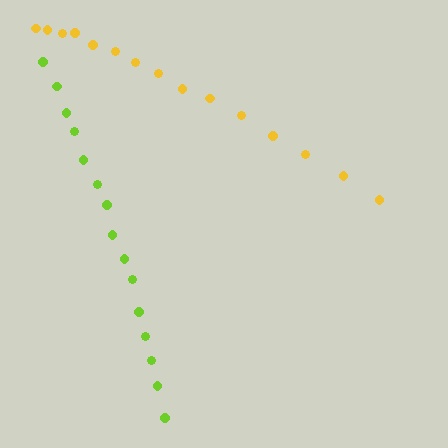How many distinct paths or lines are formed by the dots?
There are 2 distinct paths.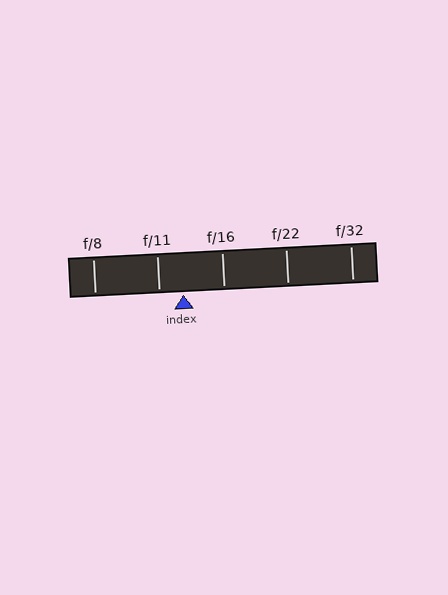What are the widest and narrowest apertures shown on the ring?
The widest aperture shown is f/8 and the narrowest is f/32.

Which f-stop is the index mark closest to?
The index mark is closest to f/11.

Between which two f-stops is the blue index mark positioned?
The index mark is between f/11 and f/16.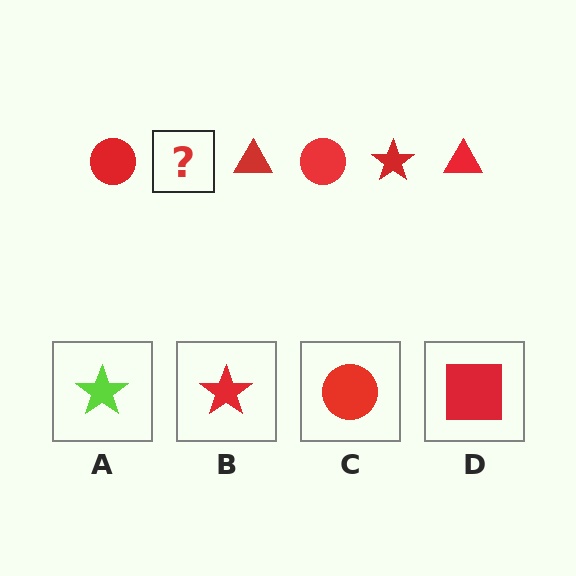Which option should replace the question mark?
Option B.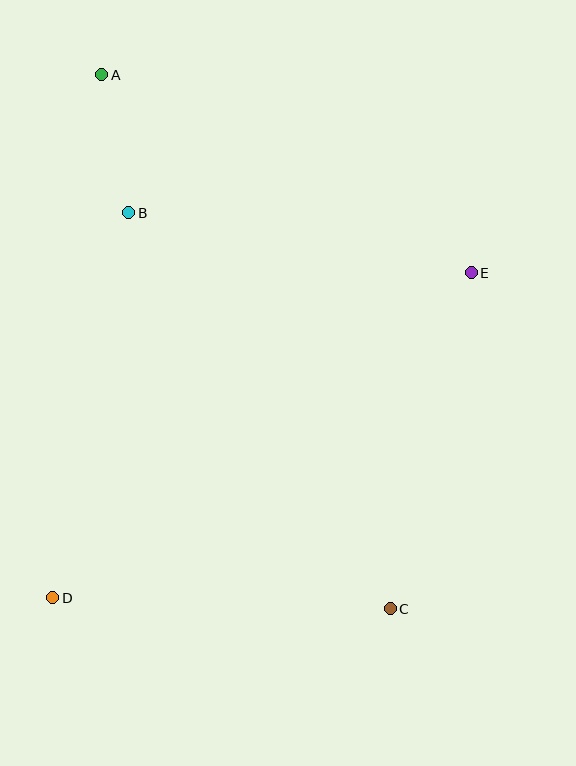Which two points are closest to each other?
Points A and B are closest to each other.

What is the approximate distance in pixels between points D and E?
The distance between D and E is approximately 530 pixels.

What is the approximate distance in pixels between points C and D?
The distance between C and D is approximately 337 pixels.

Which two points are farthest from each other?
Points A and C are farthest from each other.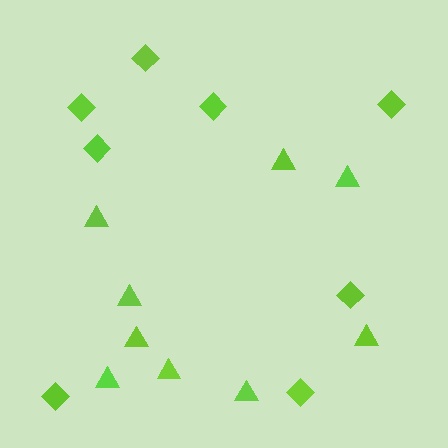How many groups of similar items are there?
There are 2 groups: one group of diamonds (8) and one group of triangles (9).